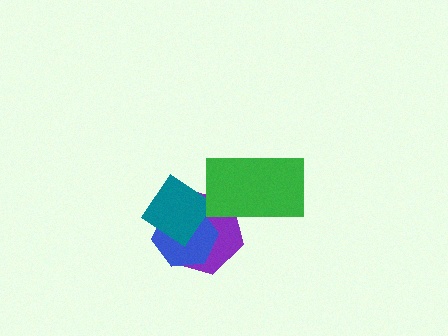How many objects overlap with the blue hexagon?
2 objects overlap with the blue hexagon.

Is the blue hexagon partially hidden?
Yes, it is partially covered by another shape.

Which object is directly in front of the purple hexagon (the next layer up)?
The blue hexagon is directly in front of the purple hexagon.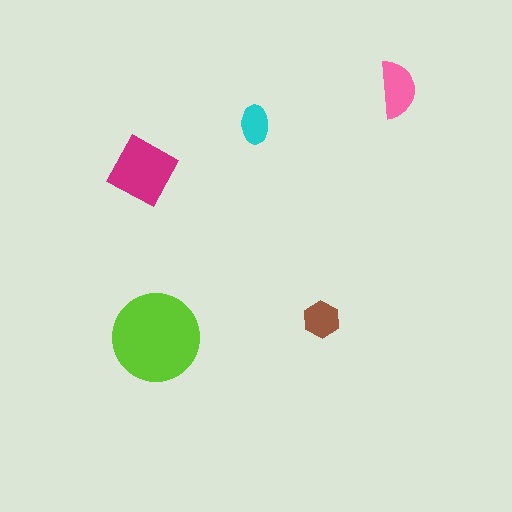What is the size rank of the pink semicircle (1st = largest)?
3rd.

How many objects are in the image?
There are 5 objects in the image.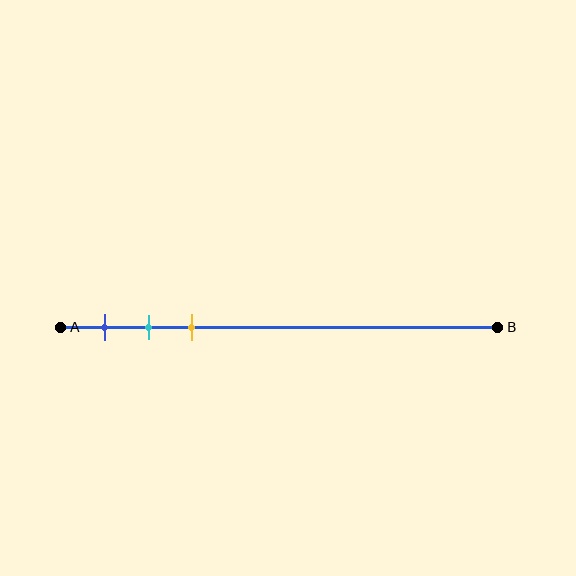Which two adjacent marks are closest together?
The cyan and yellow marks are the closest adjacent pair.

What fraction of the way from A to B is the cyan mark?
The cyan mark is approximately 20% (0.2) of the way from A to B.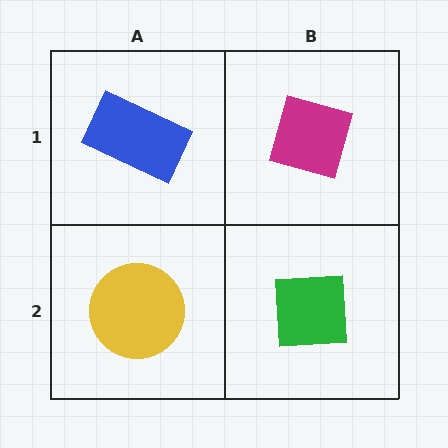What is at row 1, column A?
A blue rectangle.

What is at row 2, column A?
A yellow circle.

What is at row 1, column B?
A magenta diamond.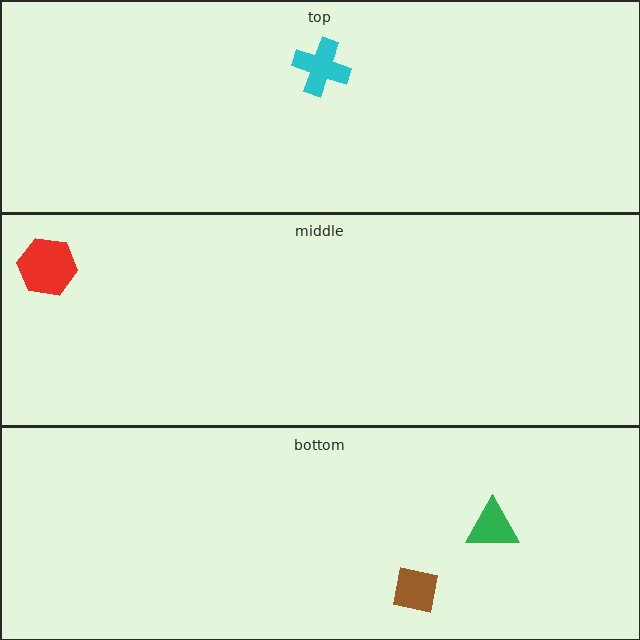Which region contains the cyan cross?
The top region.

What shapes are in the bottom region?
The green triangle, the brown square.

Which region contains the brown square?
The bottom region.